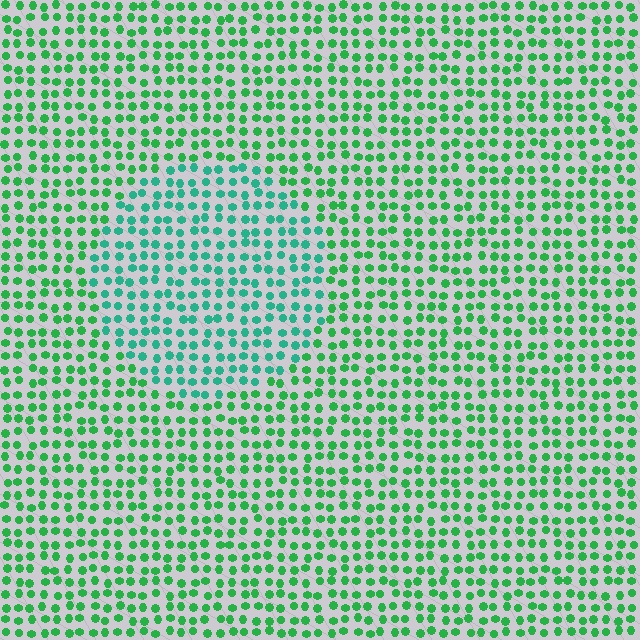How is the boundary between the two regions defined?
The boundary is defined purely by a slight shift in hue (about 30 degrees). Spacing, size, and orientation are identical on both sides.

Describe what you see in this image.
The image is filled with small green elements in a uniform arrangement. A circle-shaped region is visible where the elements are tinted to a slightly different hue, forming a subtle color boundary.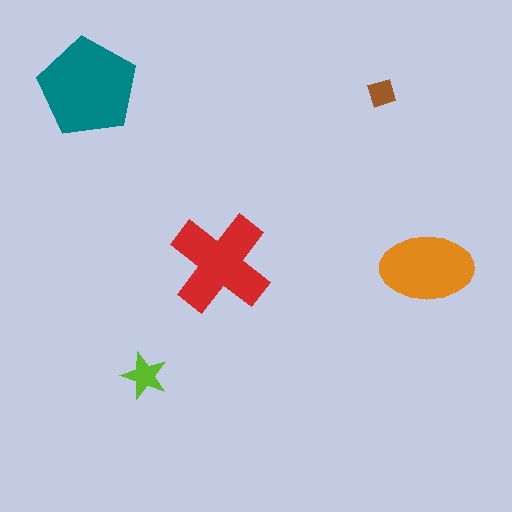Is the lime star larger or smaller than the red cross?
Smaller.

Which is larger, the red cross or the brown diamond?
The red cross.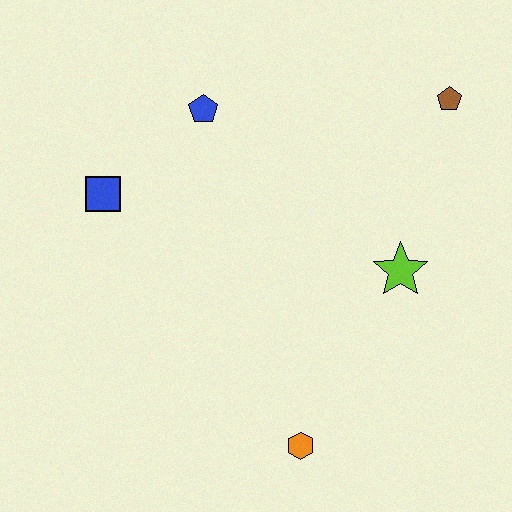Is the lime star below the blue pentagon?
Yes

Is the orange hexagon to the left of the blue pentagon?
No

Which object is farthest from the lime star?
The blue square is farthest from the lime star.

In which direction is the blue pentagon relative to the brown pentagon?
The blue pentagon is to the left of the brown pentagon.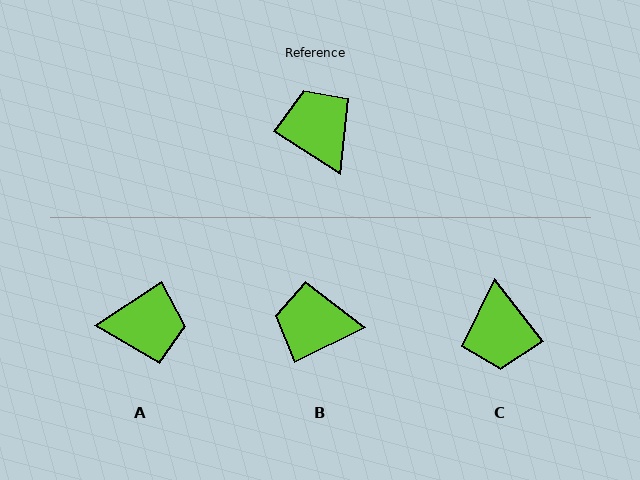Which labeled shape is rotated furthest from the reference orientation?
C, about 160 degrees away.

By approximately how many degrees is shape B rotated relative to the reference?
Approximately 59 degrees counter-clockwise.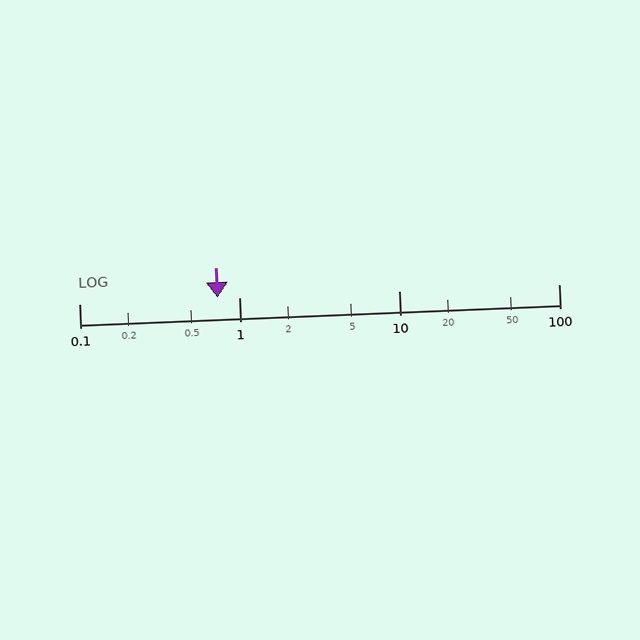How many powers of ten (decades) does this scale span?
The scale spans 3 decades, from 0.1 to 100.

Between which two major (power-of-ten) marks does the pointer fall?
The pointer is between 0.1 and 1.